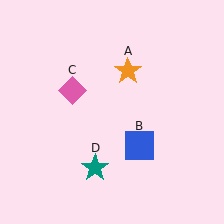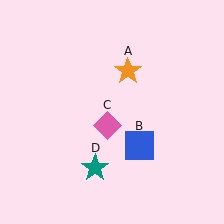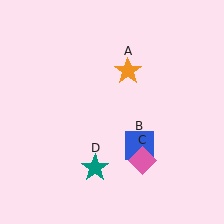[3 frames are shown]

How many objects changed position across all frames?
1 object changed position: pink diamond (object C).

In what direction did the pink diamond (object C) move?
The pink diamond (object C) moved down and to the right.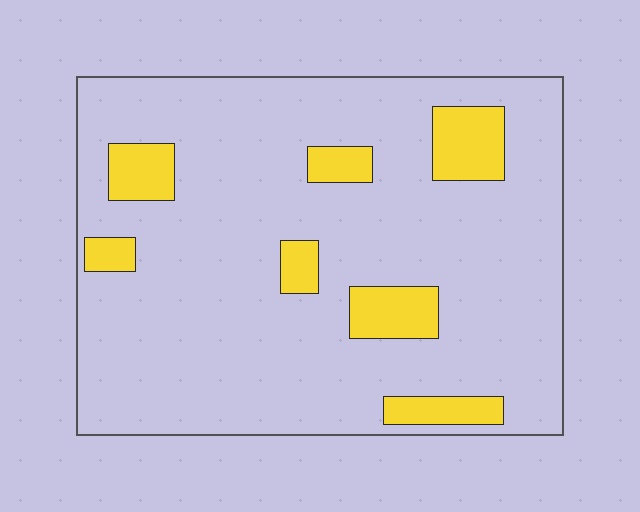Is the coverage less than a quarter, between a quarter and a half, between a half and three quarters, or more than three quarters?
Less than a quarter.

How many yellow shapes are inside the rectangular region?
7.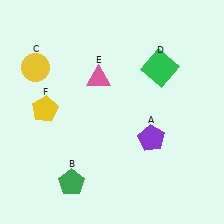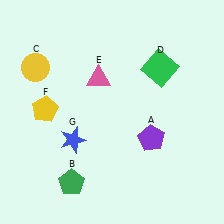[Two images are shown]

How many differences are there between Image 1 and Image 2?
There is 1 difference between the two images.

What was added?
A blue star (G) was added in Image 2.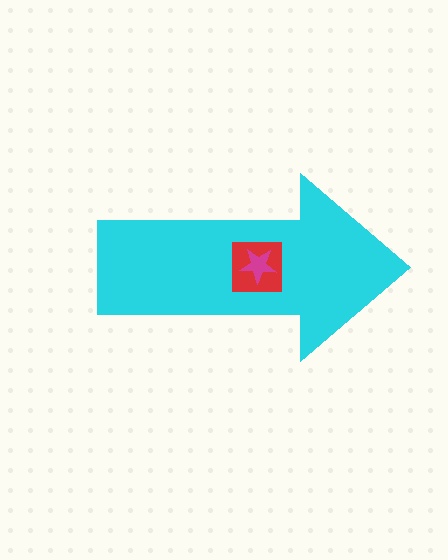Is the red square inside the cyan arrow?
Yes.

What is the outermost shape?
The cyan arrow.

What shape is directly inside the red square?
The magenta star.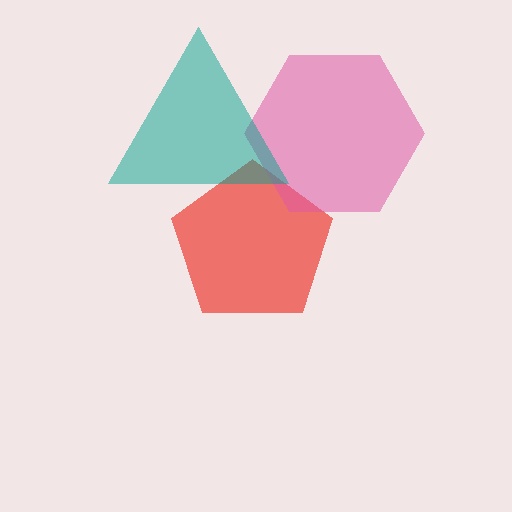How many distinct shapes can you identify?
There are 3 distinct shapes: a red pentagon, a pink hexagon, a teal triangle.